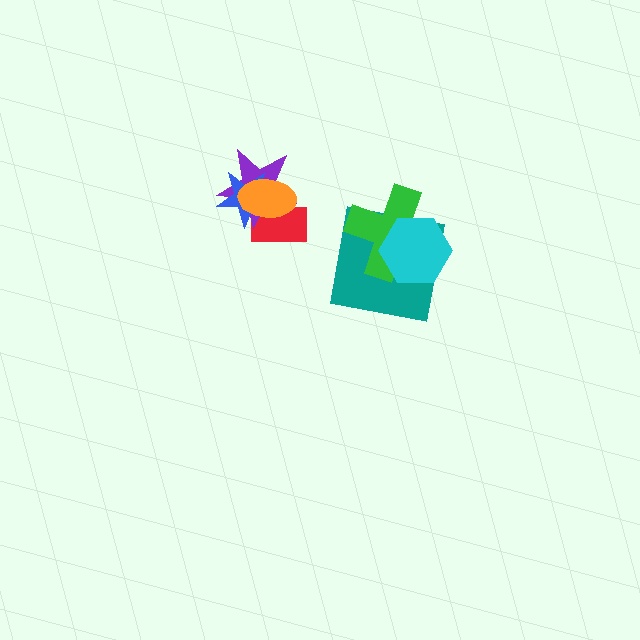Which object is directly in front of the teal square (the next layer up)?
The green cross is directly in front of the teal square.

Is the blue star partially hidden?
Yes, it is partially covered by another shape.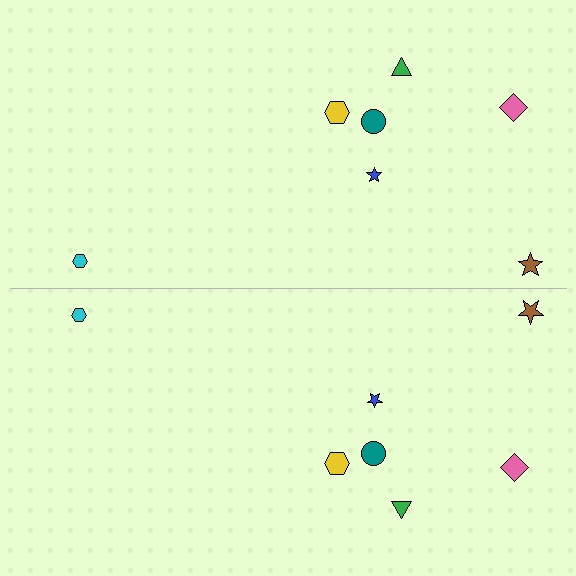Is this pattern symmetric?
Yes, this pattern has bilateral (reflection) symmetry.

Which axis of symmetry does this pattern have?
The pattern has a horizontal axis of symmetry running through the center of the image.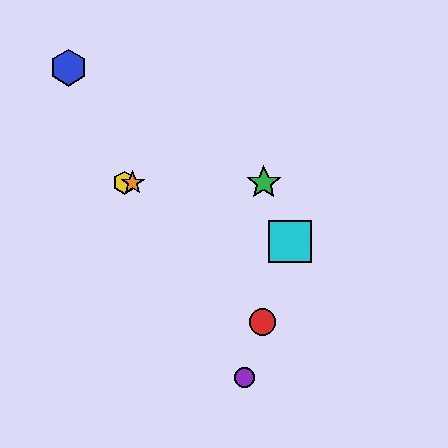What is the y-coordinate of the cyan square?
The cyan square is at y≈241.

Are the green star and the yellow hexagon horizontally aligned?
Yes, both are at y≈183.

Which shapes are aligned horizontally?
The green star, the yellow hexagon, the orange star are aligned horizontally.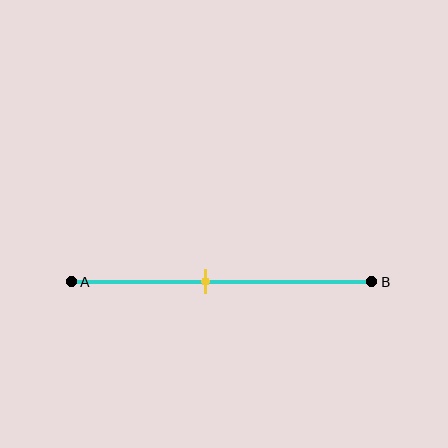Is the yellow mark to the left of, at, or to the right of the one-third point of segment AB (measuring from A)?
The yellow mark is to the right of the one-third point of segment AB.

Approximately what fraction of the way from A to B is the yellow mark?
The yellow mark is approximately 45% of the way from A to B.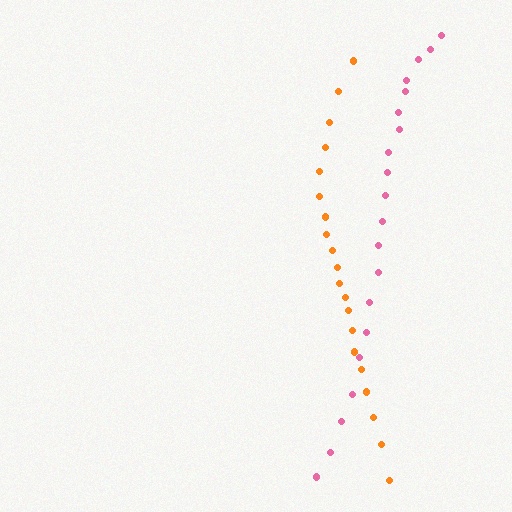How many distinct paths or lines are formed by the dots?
There are 2 distinct paths.